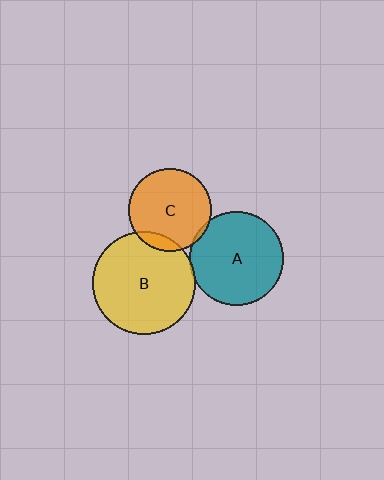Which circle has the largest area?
Circle B (yellow).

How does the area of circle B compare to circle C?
Approximately 1.5 times.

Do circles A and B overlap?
Yes.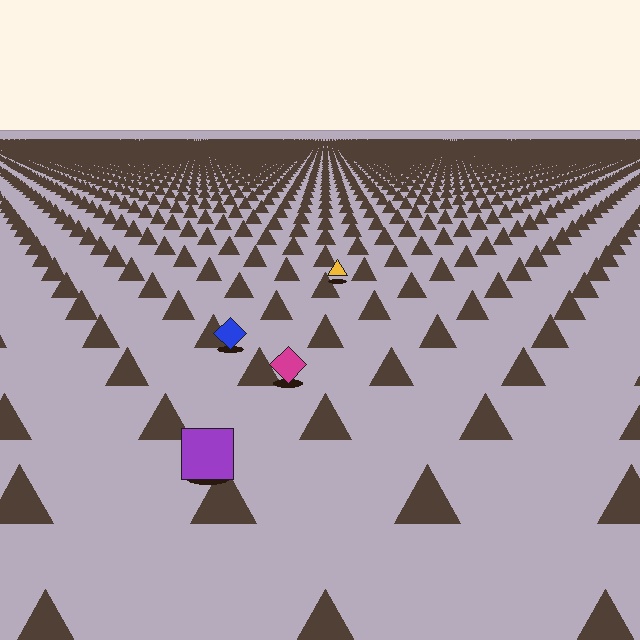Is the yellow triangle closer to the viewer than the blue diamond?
No. The blue diamond is closer — you can tell from the texture gradient: the ground texture is coarser near it.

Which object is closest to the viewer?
The purple square is closest. The texture marks near it are larger and more spread out.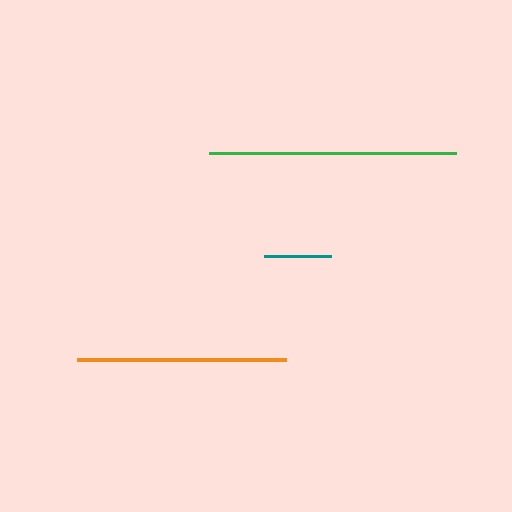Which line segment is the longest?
The green line is the longest at approximately 246 pixels.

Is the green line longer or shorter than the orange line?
The green line is longer than the orange line.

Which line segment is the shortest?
The teal line is the shortest at approximately 67 pixels.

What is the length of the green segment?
The green segment is approximately 246 pixels long.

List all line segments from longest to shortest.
From longest to shortest: green, orange, teal.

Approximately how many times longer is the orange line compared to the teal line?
The orange line is approximately 3.1 times the length of the teal line.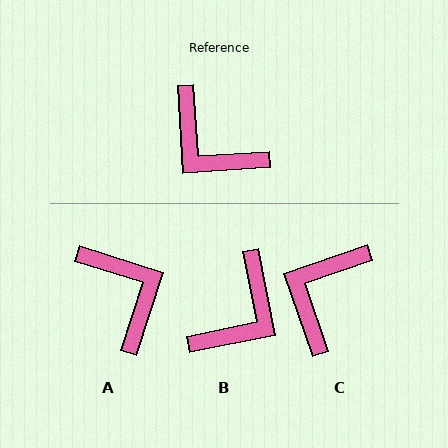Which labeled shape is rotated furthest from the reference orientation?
A, about 159 degrees away.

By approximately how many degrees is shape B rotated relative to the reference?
Approximately 98 degrees counter-clockwise.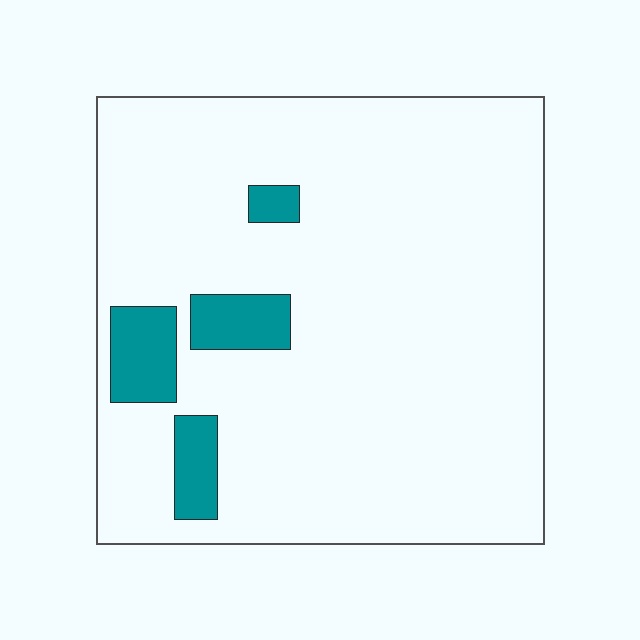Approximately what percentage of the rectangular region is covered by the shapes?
Approximately 10%.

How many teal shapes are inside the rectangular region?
4.